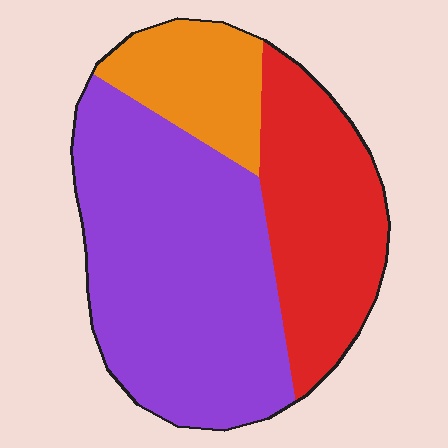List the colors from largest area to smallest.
From largest to smallest: purple, red, orange.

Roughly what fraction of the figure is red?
Red takes up about one third (1/3) of the figure.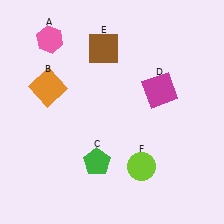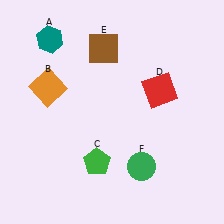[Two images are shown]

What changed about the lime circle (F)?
In Image 1, F is lime. In Image 2, it changed to green.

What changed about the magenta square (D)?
In Image 1, D is magenta. In Image 2, it changed to red.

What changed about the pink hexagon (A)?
In Image 1, A is pink. In Image 2, it changed to teal.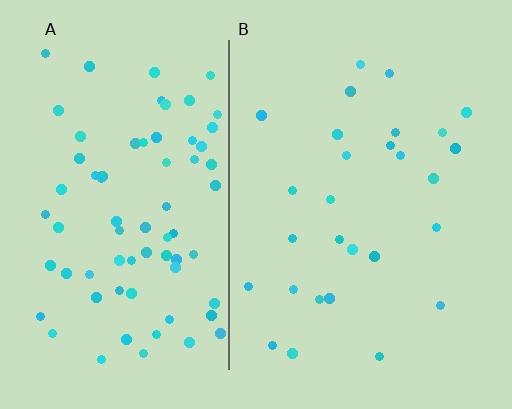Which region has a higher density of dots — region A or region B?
A (the left).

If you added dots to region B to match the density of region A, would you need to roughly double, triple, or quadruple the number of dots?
Approximately triple.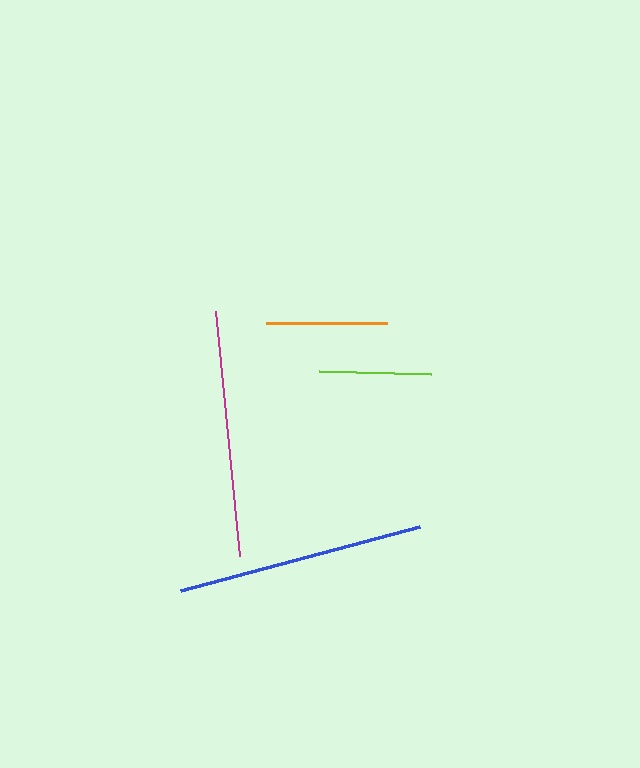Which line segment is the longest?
The blue line is the longest at approximately 247 pixels.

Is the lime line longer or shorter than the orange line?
The orange line is longer than the lime line.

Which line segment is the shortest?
The lime line is the shortest at approximately 112 pixels.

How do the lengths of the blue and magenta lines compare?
The blue and magenta lines are approximately the same length.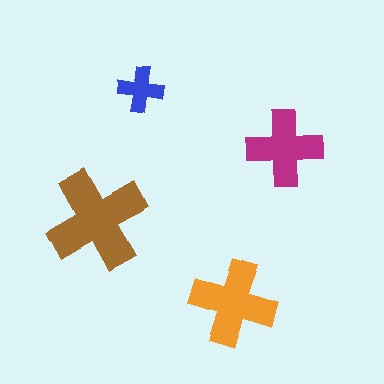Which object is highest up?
The blue cross is topmost.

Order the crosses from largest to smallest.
the brown one, the orange one, the magenta one, the blue one.